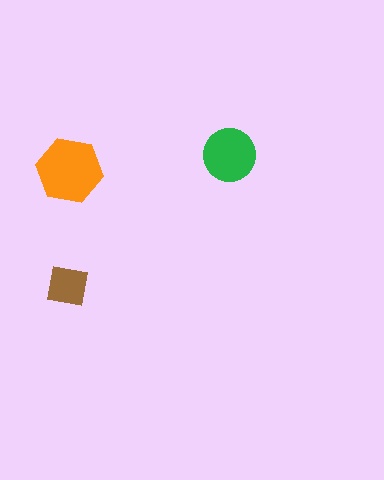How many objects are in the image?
There are 3 objects in the image.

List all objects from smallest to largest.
The brown square, the green circle, the orange hexagon.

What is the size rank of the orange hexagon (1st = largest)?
1st.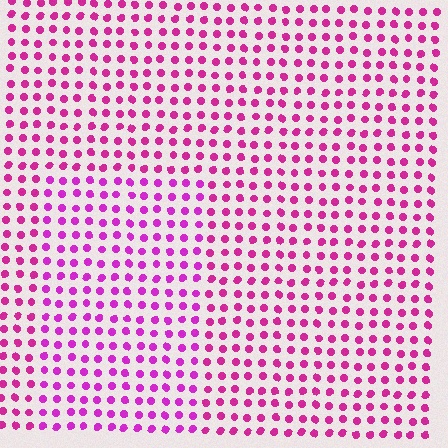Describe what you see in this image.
The image is filled with small magenta elements in a uniform arrangement. A rectangle-shaped region is visible where the elements are tinted to a slightly different hue, forming a subtle color boundary.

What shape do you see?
I see a rectangle.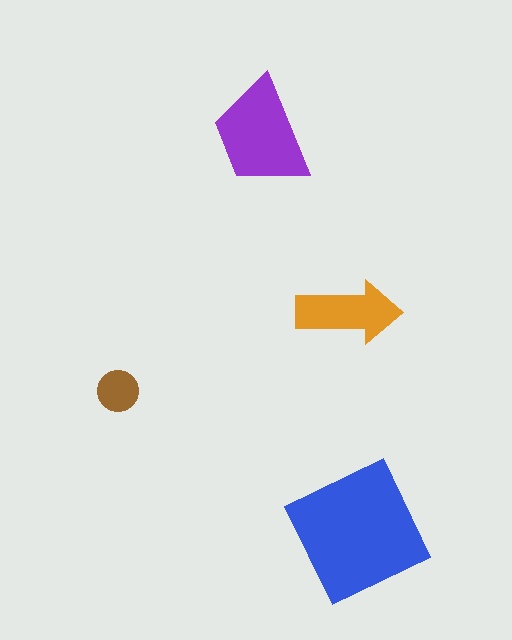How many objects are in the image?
There are 4 objects in the image.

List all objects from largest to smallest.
The blue square, the purple trapezoid, the orange arrow, the brown circle.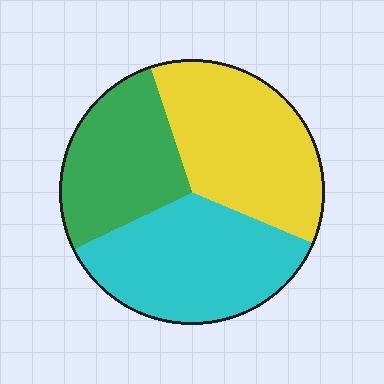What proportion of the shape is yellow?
Yellow covers roughly 35% of the shape.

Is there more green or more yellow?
Yellow.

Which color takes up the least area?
Green, at roughly 25%.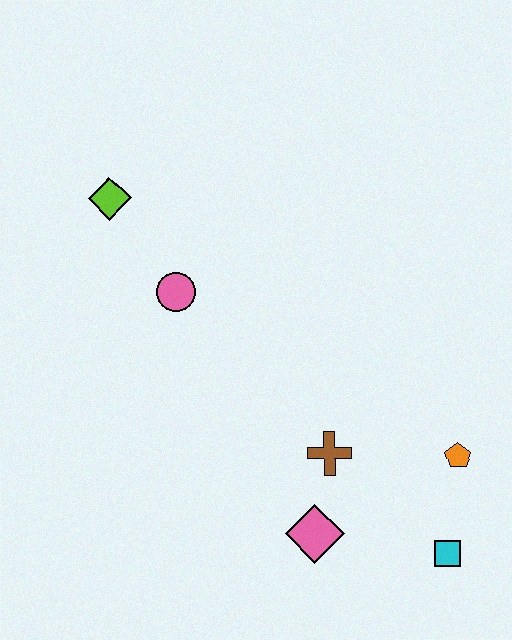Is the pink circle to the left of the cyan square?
Yes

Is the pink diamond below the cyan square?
No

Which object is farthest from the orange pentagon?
The lime diamond is farthest from the orange pentagon.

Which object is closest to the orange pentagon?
The cyan square is closest to the orange pentagon.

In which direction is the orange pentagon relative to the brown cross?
The orange pentagon is to the right of the brown cross.